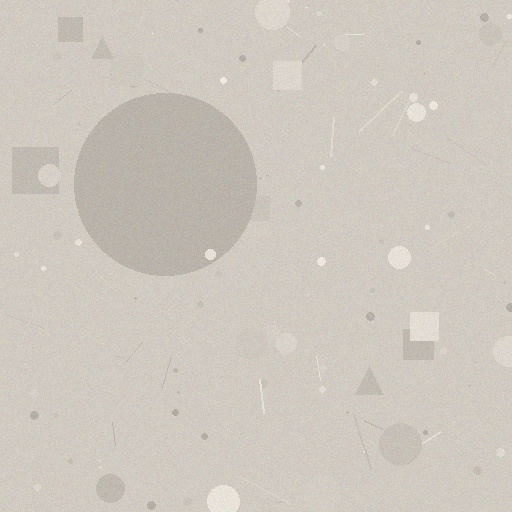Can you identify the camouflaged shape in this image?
The camouflaged shape is a circle.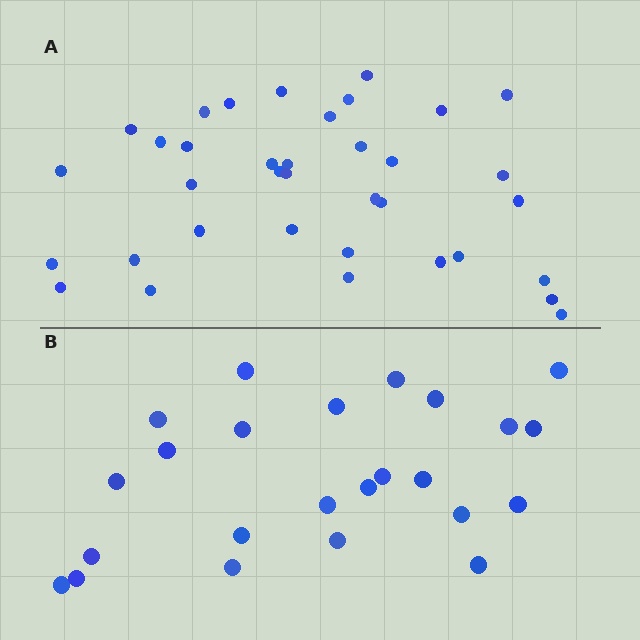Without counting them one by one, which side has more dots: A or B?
Region A (the top region) has more dots.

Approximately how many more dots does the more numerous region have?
Region A has roughly 12 or so more dots than region B.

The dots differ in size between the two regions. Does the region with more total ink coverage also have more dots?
No. Region B has more total ink coverage because its dots are larger, but region A actually contains more individual dots. Total area can be misleading — the number of items is what matters here.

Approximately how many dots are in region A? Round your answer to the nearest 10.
About 40 dots. (The exact count is 36, which rounds to 40.)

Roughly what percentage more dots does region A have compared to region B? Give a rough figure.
About 50% more.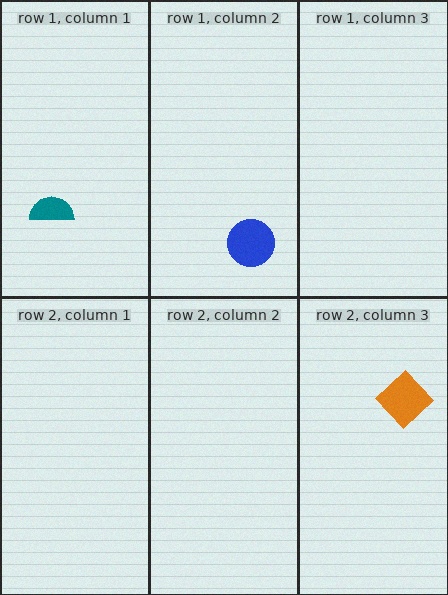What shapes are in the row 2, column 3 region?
The orange diamond.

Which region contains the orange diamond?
The row 2, column 3 region.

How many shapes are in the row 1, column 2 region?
1.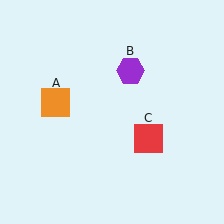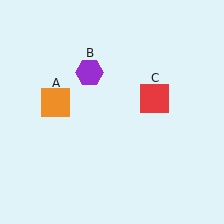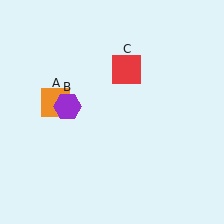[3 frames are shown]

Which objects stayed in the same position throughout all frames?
Orange square (object A) remained stationary.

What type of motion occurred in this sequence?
The purple hexagon (object B), red square (object C) rotated counterclockwise around the center of the scene.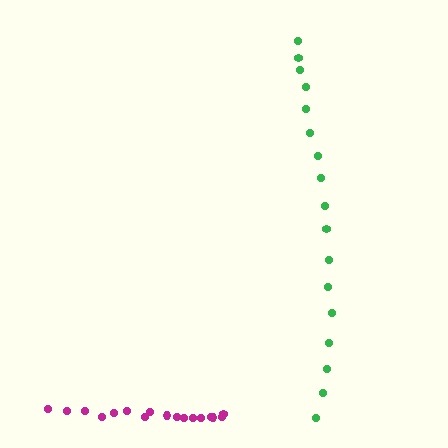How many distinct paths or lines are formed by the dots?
There are 2 distinct paths.